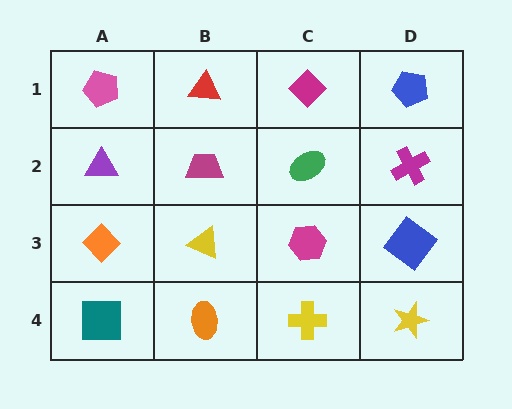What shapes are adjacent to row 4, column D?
A blue diamond (row 3, column D), a yellow cross (row 4, column C).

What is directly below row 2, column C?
A magenta hexagon.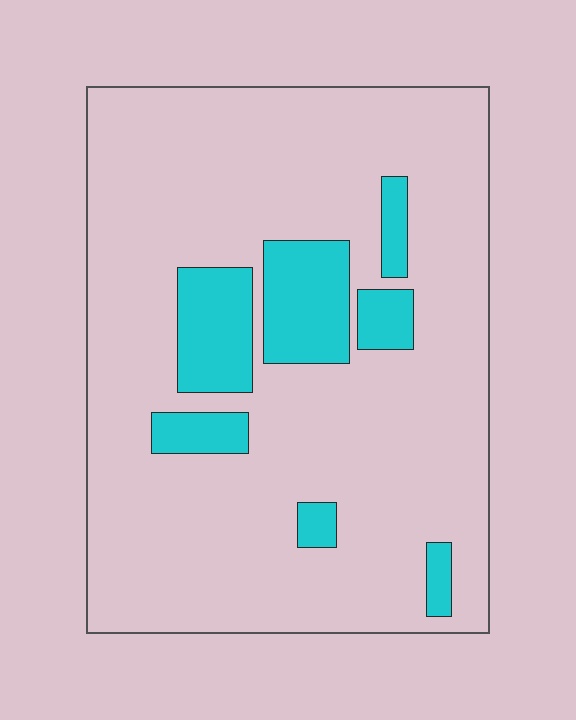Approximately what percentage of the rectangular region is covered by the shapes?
Approximately 15%.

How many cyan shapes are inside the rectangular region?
7.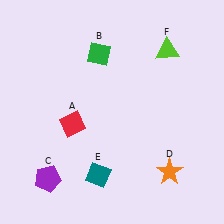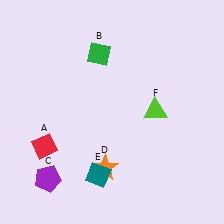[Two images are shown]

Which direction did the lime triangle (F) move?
The lime triangle (F) moved down.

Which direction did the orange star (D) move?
The orange star (D) moved left.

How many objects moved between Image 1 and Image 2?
3 objects moved between the two images.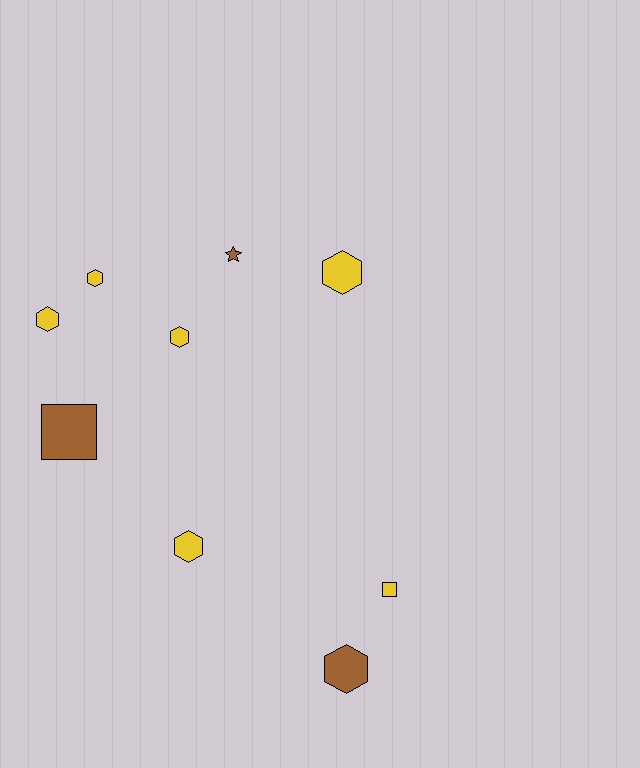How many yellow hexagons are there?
There are 5 yellow hexagons.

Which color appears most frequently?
Yellow, with 6 objects.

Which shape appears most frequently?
Hexagon, with 6 objects.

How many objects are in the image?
There are 9 objects.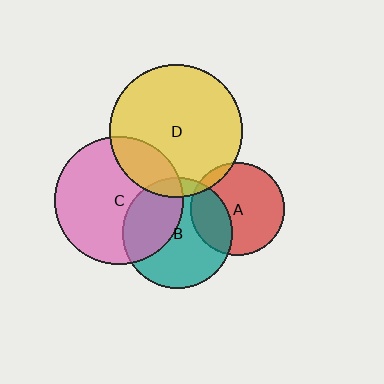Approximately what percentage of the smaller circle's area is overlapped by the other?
Approximately 30%.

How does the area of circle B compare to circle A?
Approximately 1.4 times.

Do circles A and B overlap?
Yes.